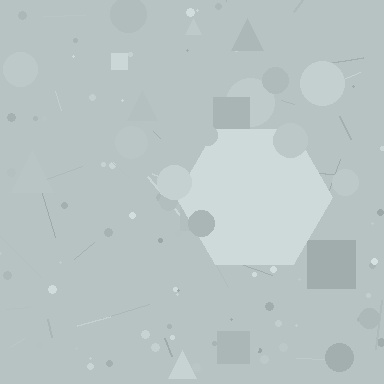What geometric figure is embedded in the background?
A hexagon is embedded in the background.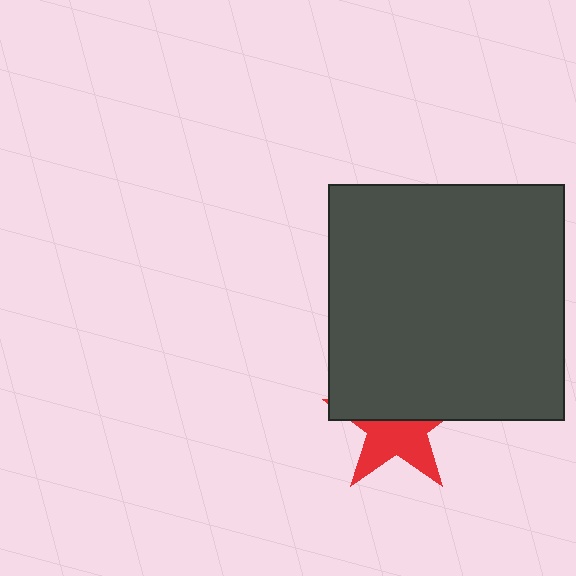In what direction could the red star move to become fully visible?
The red star could move down. That would shift it out from behind the dark gray square entirely.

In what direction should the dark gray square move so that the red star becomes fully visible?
The dark gray square should move up. That is the shortest direction to clear the overlap and leave the red star fully visible.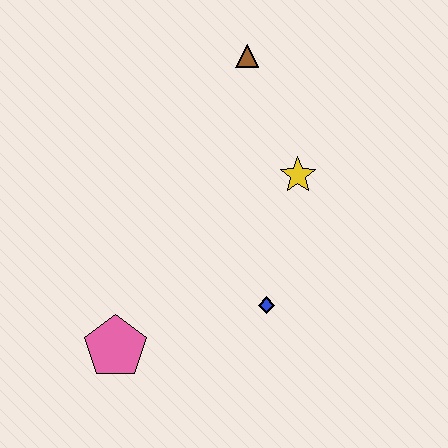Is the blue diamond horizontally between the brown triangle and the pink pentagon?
No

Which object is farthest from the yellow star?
The pink pentagon is farthest from the yellow star.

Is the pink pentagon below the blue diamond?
Yes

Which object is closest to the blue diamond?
The yellow star is closest to the blue diamond.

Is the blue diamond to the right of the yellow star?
No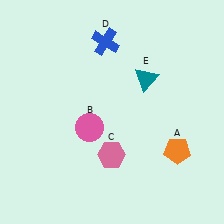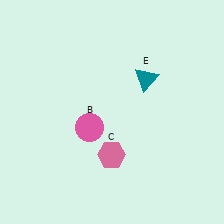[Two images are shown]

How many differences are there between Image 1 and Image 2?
There are 2 differences between the two images.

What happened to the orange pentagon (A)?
The orange pentagon (A) was removed in Image 2. It was in the bottom-right area of Image 1.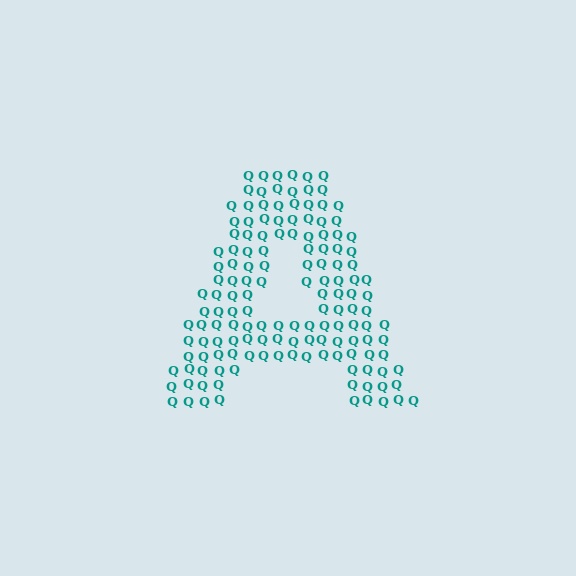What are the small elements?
The small elements are letter Q's.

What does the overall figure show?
The overall figure shows the letter A.